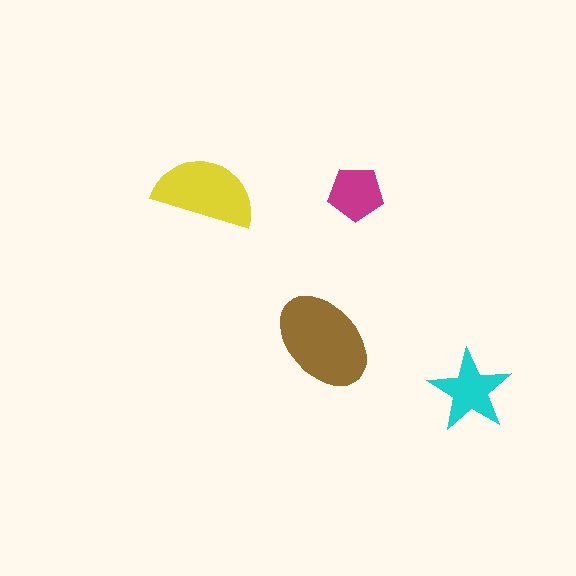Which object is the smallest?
The magenta pentagon.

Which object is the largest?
The brown ellipse.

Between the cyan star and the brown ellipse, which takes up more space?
The brown ellipse.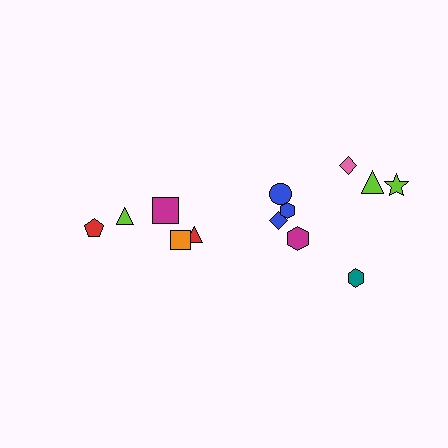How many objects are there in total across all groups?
There are 13 objects.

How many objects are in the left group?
There are 5 objects.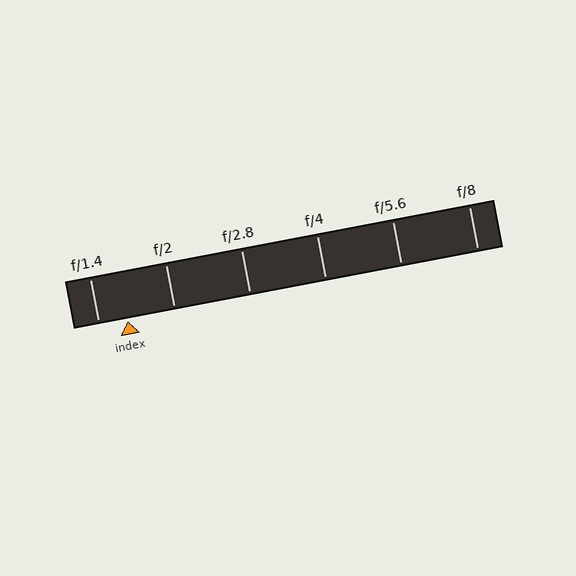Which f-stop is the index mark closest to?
The index mark is closest to f/1.4.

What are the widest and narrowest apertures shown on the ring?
The widest aperture shown is f/1.4 and the narrowest is f/8.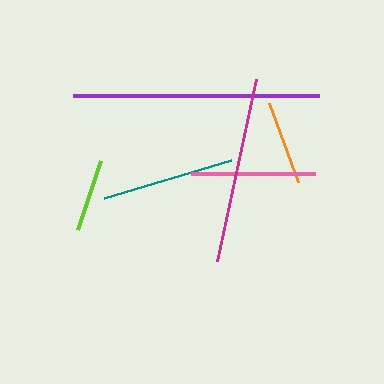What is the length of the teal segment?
The teal segment is approximately 133 pixels long.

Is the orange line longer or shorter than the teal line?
The teal line is longer than the orange line.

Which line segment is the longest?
The purple line is the longest at approximately 246 pixels.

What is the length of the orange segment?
The orange segment is approximately 84 pixels long.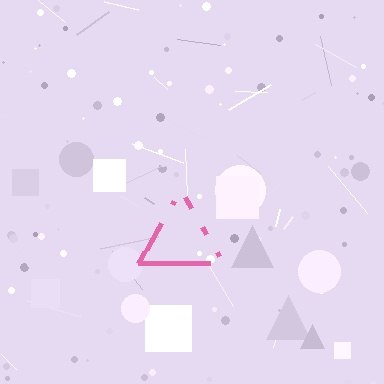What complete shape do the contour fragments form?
The contour fragments form a triangle.